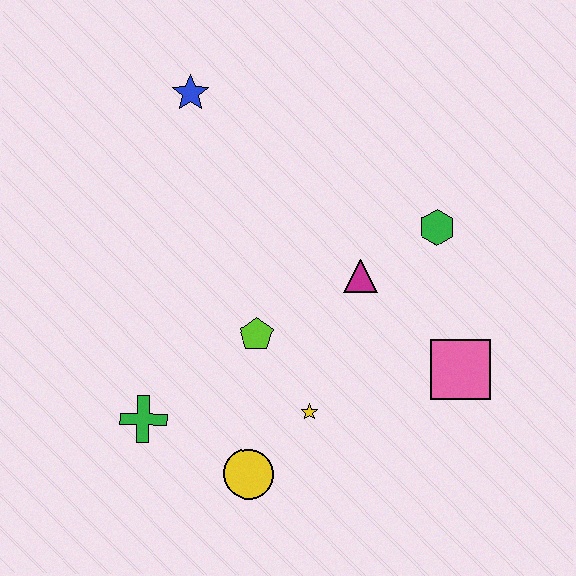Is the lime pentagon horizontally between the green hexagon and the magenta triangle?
No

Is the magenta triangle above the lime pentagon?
Yes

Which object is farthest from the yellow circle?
The blue star is farthest from the yellow circle.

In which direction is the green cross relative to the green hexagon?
The green cross is to the left of the green hexagon.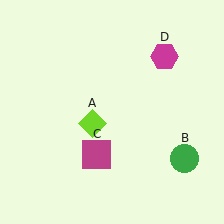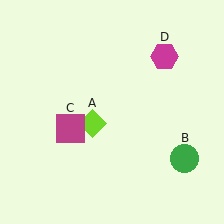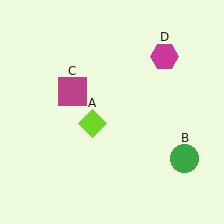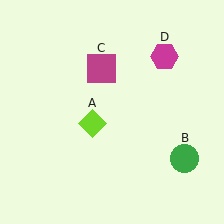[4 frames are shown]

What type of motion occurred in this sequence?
The magenta square (object C) rotated clockwise around the center of the scene.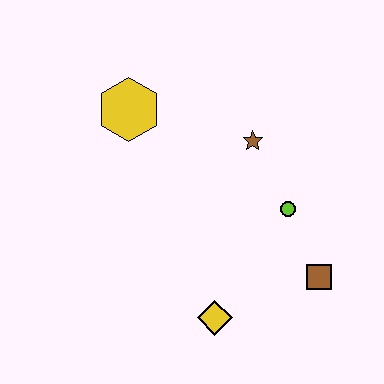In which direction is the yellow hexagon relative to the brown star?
The yellow hexagon is to the left of the brown star.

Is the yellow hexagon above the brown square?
Yes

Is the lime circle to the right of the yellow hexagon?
Yes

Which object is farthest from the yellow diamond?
The yellow hexagon is farthest from the yellow diamond.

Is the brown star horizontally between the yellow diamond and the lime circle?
Yes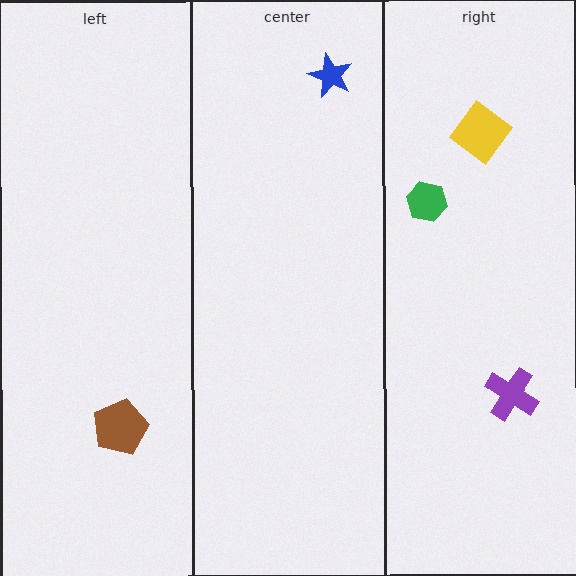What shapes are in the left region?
The brown pentagon.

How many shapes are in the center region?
1.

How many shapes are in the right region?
3.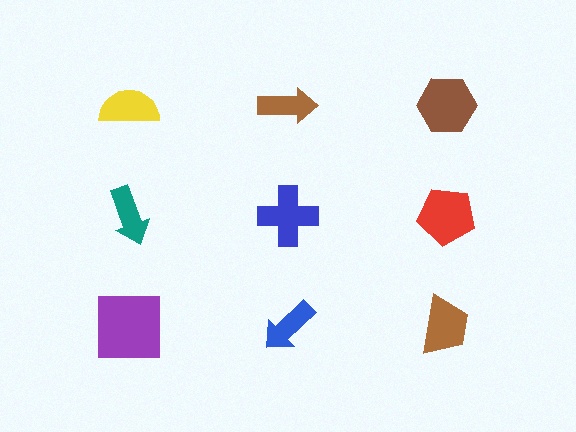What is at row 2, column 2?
A blue cross.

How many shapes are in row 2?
3 shapes.